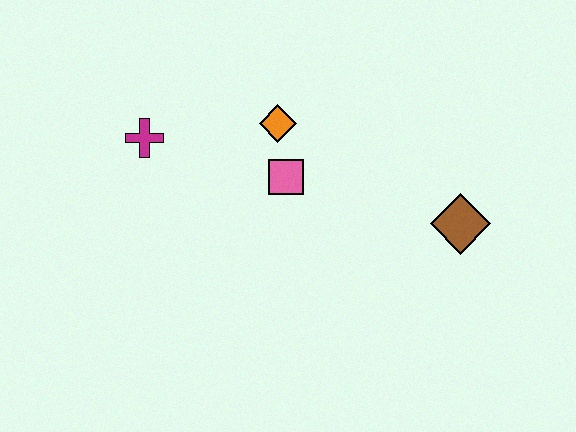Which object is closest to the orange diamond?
The pink square is closest to the orange diamond.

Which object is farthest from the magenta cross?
The brown diamond is farthest from the magenta cross.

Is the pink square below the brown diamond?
No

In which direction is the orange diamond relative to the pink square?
The orange diamond is above the pink square.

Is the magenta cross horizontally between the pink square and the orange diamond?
No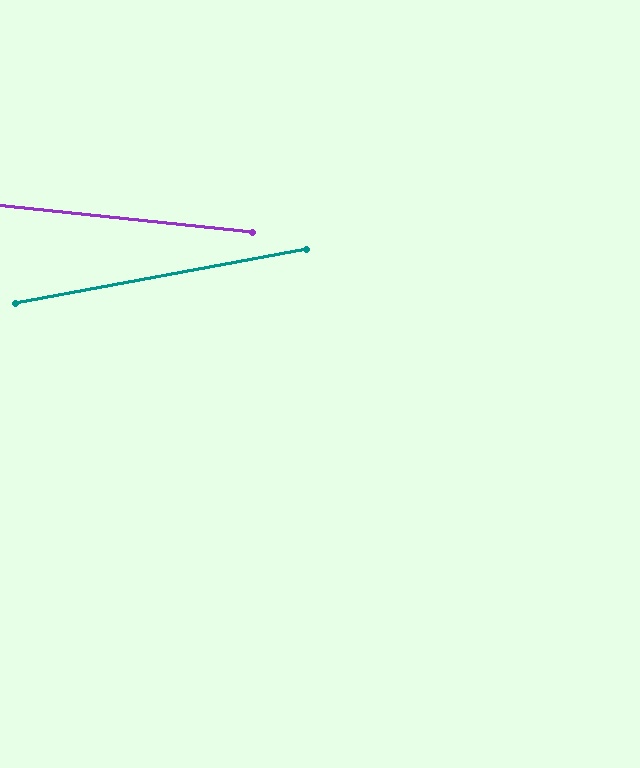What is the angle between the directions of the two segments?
Approximately 16 degrees.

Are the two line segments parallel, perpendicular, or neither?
Neither parallel nor perpendicular — they differ by about 16°.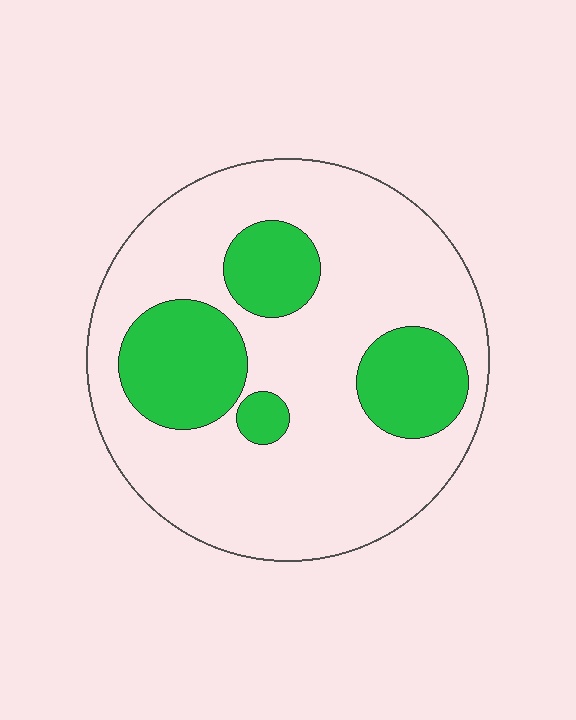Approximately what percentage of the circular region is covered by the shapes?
Approximately 25%.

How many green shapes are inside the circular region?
4.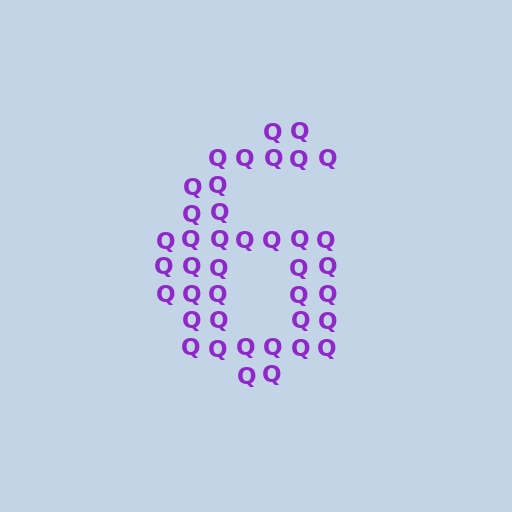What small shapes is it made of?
It is made of small letter Q's.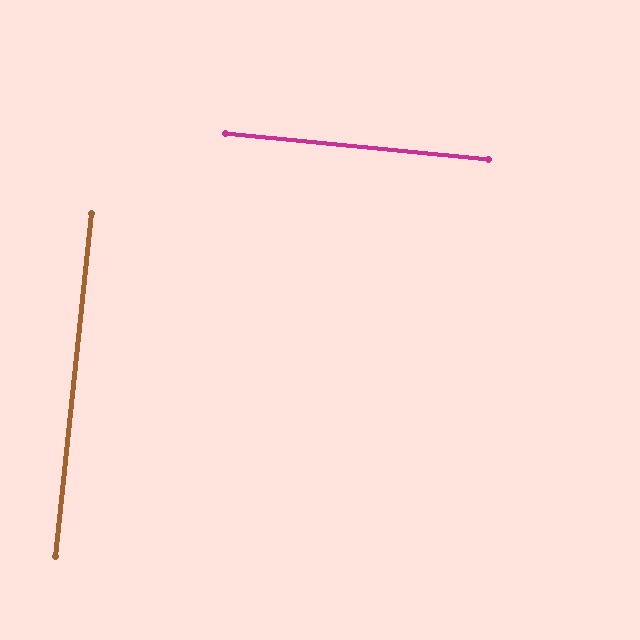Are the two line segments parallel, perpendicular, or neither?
Perpendicular — they meet at approximately 90°.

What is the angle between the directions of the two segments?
Approximately 90 degrees.